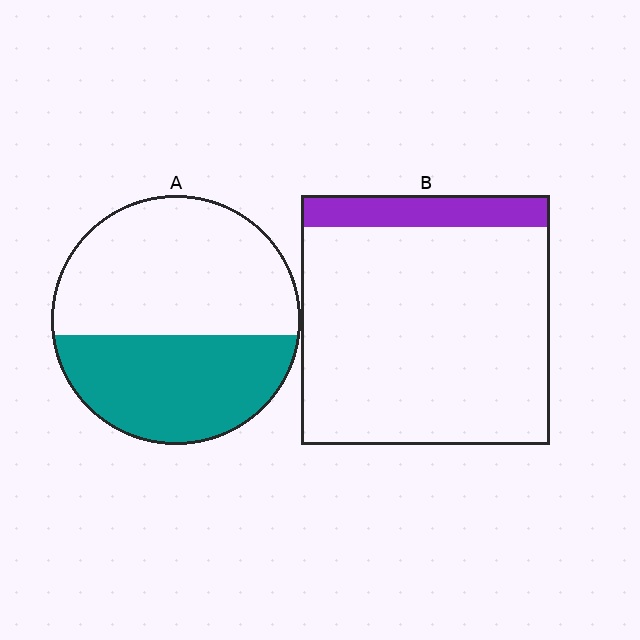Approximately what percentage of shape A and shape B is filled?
A is approximately 40% and B is approximately 15%.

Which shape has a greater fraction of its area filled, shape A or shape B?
Shape A.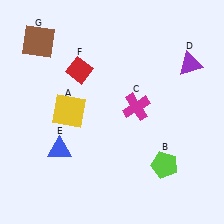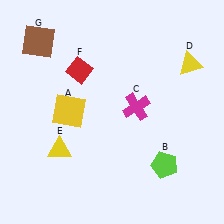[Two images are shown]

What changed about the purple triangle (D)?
In Image 1, D is purple. In Image 2, it changed to yellow.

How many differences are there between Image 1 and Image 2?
There are 2 differences between the two images.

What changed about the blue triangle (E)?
In Image 1, E is blue. In Image 2, it changed to yellow.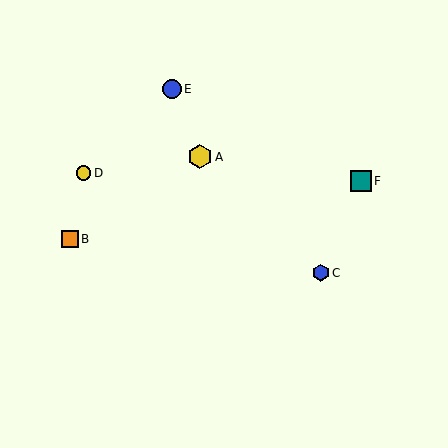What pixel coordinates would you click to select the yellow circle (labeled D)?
Click at (84, 173) to select the yellow circle D.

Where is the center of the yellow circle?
The center of the yellow circle is at (84, 173).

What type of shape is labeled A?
Shape A is a yellow hexagon.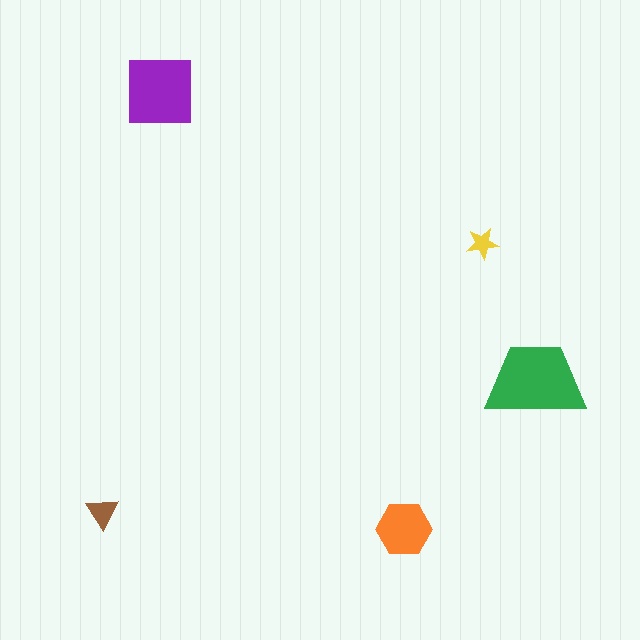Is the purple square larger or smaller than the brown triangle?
Larger.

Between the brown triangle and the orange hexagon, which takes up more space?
The orange hexagon.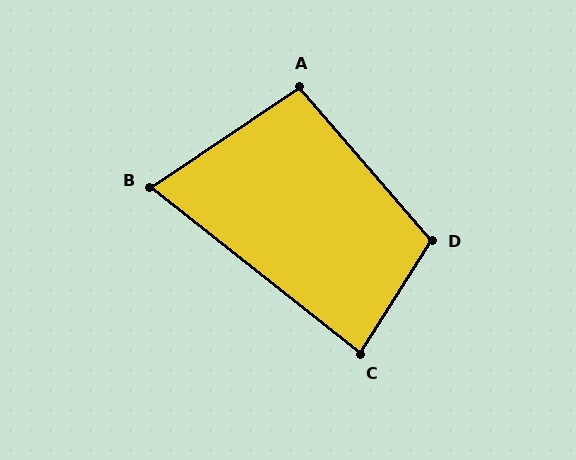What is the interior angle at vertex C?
Approximately 83 degrees (acute).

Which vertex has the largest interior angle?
D, at approximately 107 degrees.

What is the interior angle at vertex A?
Approximately 97 degrees (obtuse).